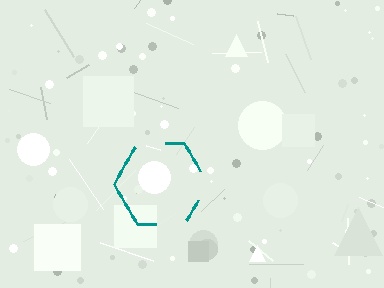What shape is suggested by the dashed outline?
The dashed outline suggests a hexagon.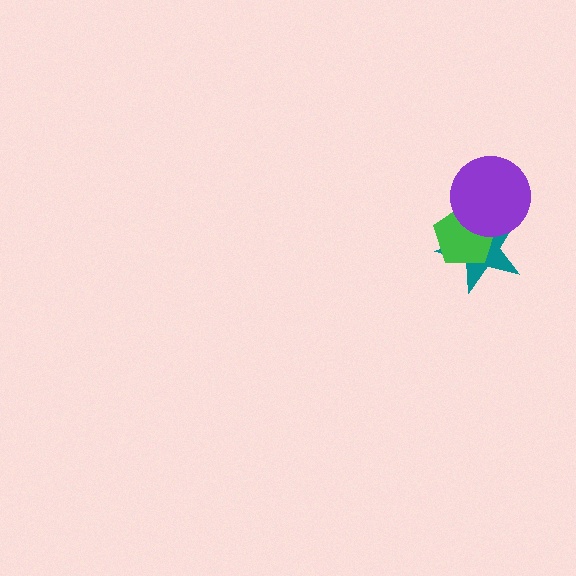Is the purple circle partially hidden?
No, no other shape covers it.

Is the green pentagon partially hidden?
Yes, it is partially covered by another shape.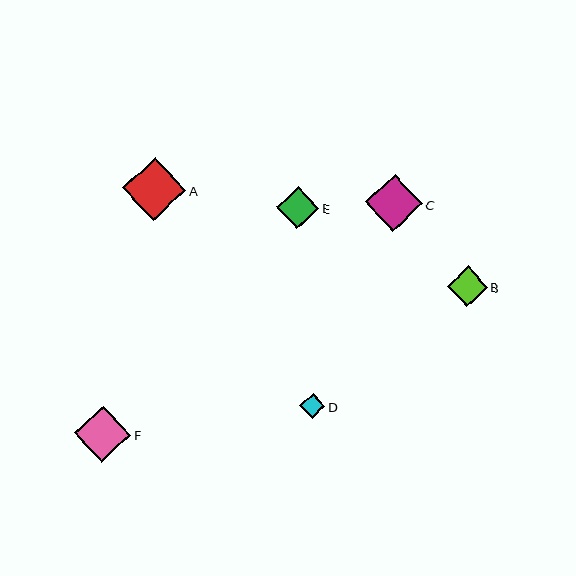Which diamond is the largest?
Diamond A is the largest with a size of approximately 63 pixels.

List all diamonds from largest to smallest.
From largest to smallest: A, C, F, E, B, D.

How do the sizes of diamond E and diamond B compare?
Diamond E and diamond B are approximately the same size.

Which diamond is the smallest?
Diamond D is the smallest with a size of approximately 25 pixels.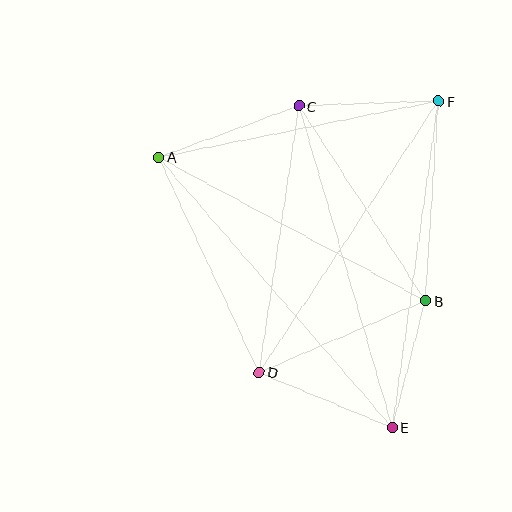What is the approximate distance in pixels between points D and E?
The distance between D and E is approximately 144 pixels.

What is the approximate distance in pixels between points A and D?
The distance between A and D is approximately 237 pixels.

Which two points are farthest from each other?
Points A and E are farthest from each other.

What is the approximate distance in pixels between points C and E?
The distance between C and E is approximately 335 pixels.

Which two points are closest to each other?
Points B and E are closest to each other.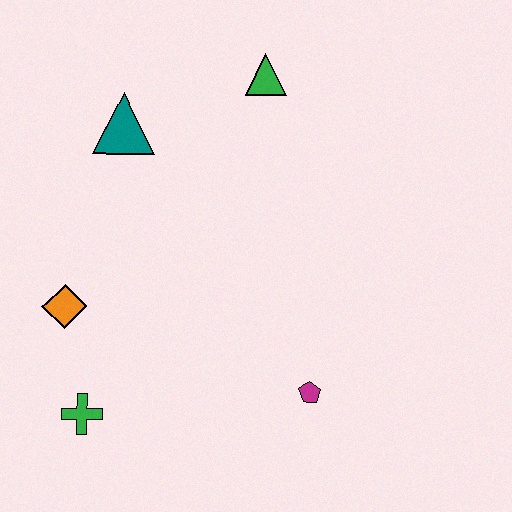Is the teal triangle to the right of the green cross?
Yes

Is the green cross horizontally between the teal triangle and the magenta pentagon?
No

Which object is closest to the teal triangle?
The green triangle is closest to the teal triangle.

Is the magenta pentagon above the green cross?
Yes